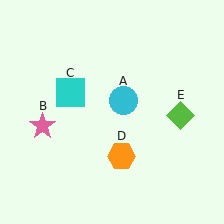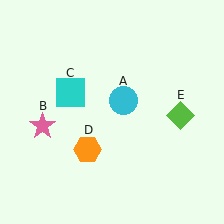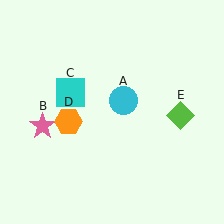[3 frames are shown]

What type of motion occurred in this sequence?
The orange hexagon (object D) rotated clockwise around the center of the scene.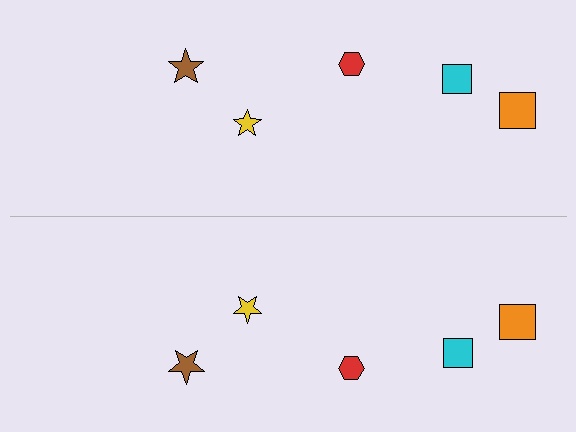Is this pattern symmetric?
Yes, this pattern has bilateral (reflection) symmetry.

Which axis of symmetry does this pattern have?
The pattern has a horizontal axis of symmetry running through the center of the image.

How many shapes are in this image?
There are 10 shapes in this image.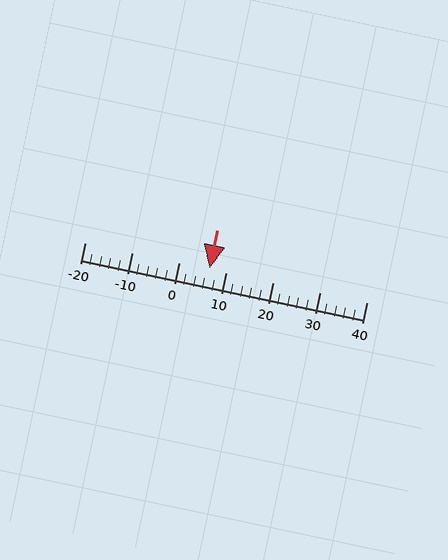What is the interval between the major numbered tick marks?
The major tick marks are spaced 10 units apart.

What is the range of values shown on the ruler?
The ruler shows values from -20 to 40.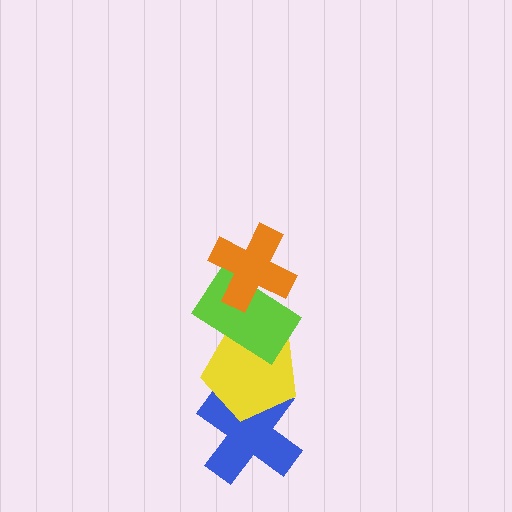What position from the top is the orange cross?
The orange cross is 1st from the top.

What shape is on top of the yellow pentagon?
The lime rectangle is on top of the yellow pentagon.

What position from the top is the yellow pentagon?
The yellow pentagon is 3rd from the top.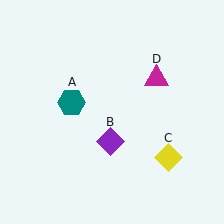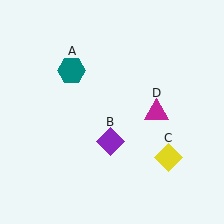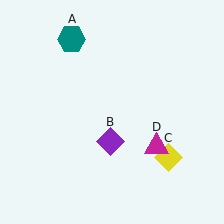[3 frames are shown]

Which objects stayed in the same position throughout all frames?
Purple diamond (object B) and yellow diamond (object C) remained stationary.